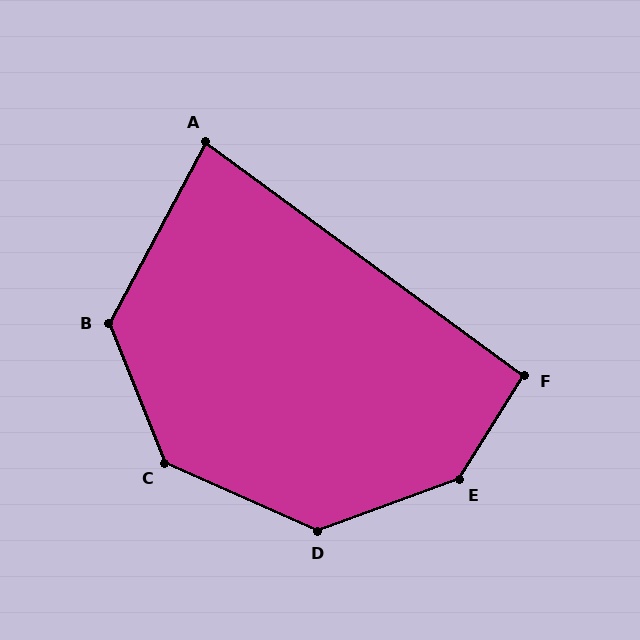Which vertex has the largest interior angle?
E, at approximately 142 degrees.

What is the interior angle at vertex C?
Approximately 136 degrees (obtuse).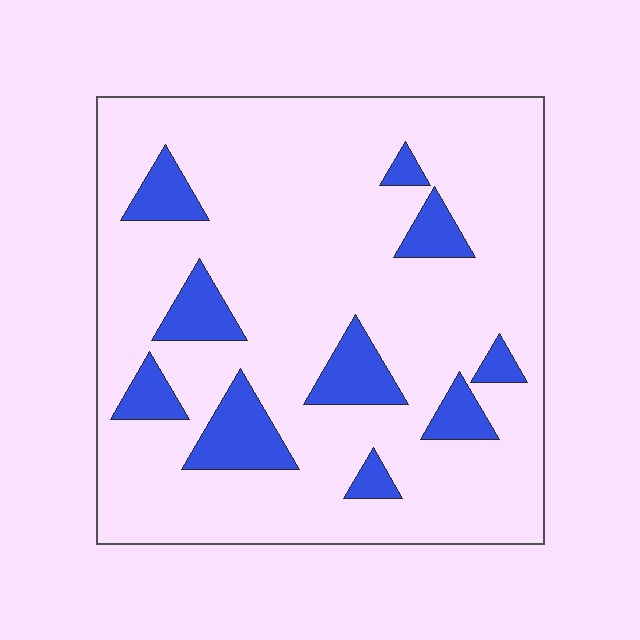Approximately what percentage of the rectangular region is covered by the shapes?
Approximately 15%.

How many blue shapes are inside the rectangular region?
10.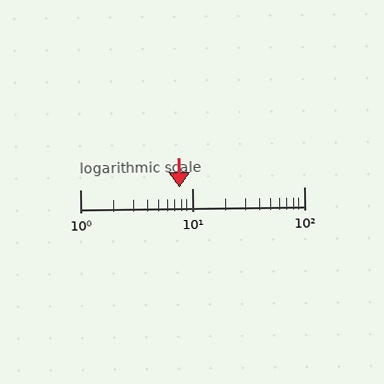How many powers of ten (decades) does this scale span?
The scale spans 2 decades, from 1 to 100.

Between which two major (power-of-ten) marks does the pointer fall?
The pointer is between 1 and 10.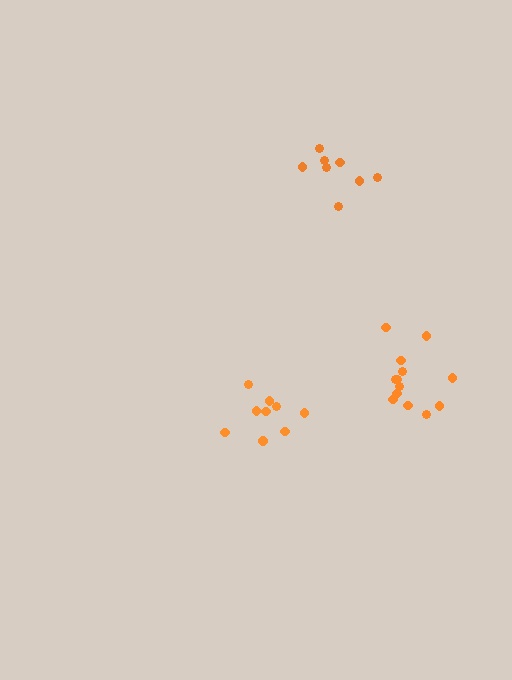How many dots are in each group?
Group 1: 8 dots, Group 2: 9 dots, Group 3: 13 dots (30 total).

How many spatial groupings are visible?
There are 3 spatial groupings.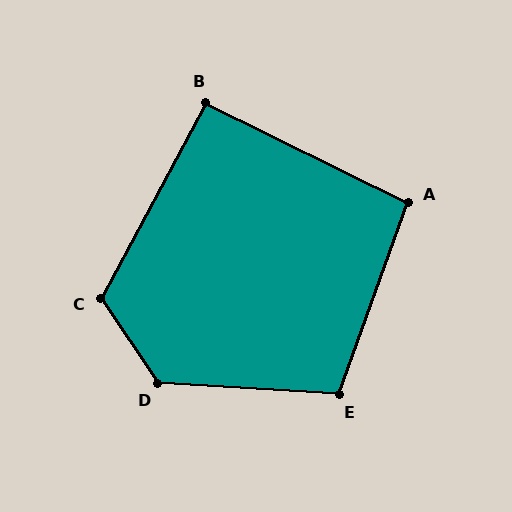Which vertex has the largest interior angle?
D, at approximately 127 degrees.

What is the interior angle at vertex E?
Approximately 106 degrees (obtuse).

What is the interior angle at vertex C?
Approximately 118 degrees (obtuse).